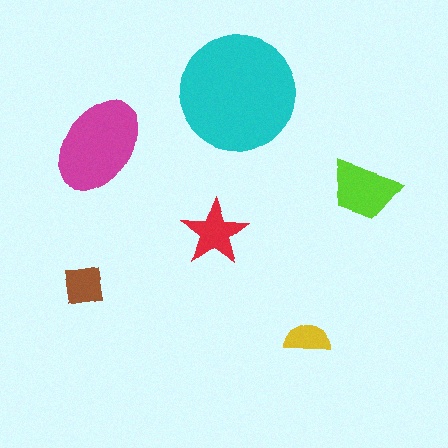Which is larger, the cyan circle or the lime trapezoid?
The cyan circle.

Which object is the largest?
The cyan circle.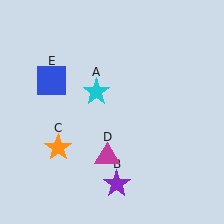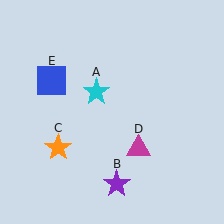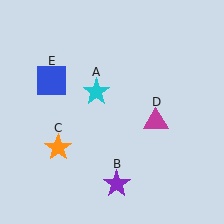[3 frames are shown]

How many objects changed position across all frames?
1 object changed position: magenta triangle (object D).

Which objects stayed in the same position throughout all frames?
Cyan star (object A) and purple star (object B) and orange star (object C) and blue square (object E) remained stationary.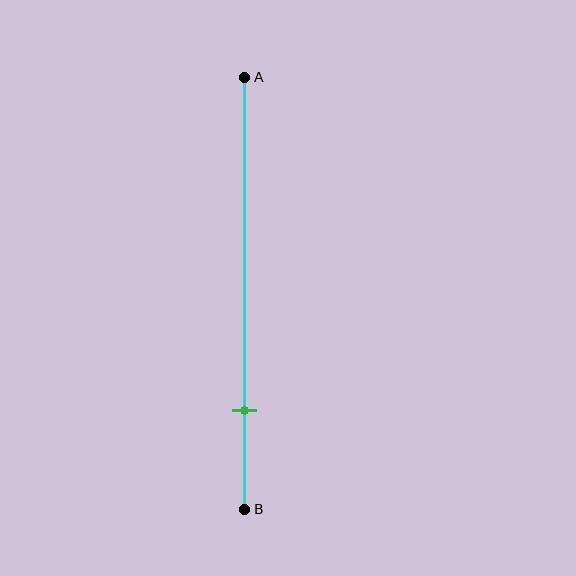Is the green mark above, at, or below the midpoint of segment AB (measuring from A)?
The green mark is below the midpoint of segment AB.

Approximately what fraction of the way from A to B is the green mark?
The green mark is approximately 75% of the way from A to B.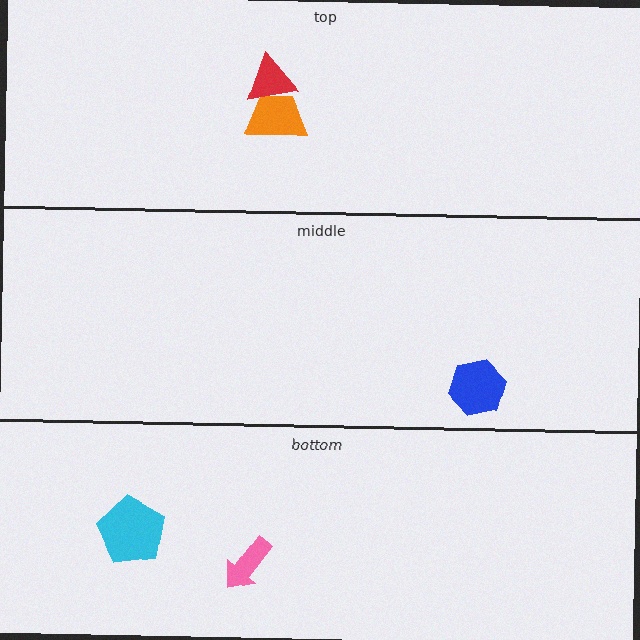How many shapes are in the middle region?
1.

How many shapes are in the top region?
2.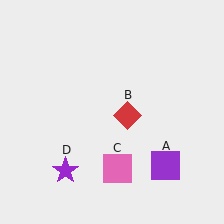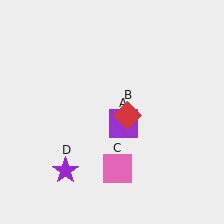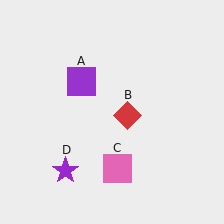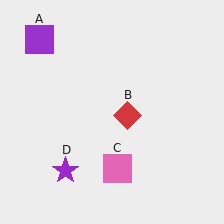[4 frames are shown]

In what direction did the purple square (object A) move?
The purple square (object A) moved up and to the left.